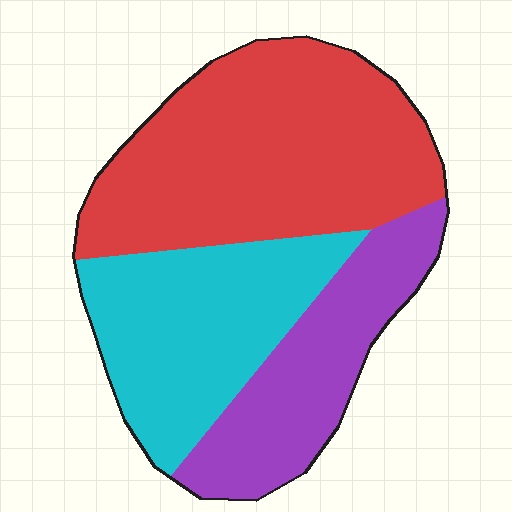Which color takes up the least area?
Purple, at roughly 25%.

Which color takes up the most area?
Red, at roughly 45%.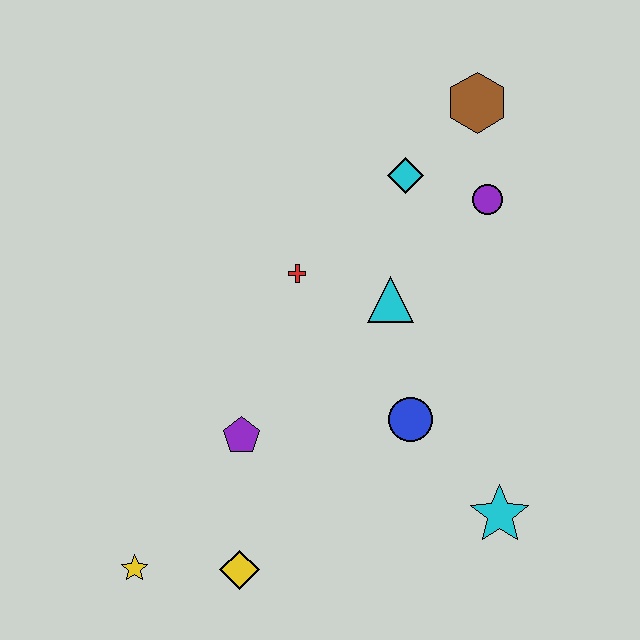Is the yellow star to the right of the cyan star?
No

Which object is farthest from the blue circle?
The brown hexagon is farthest from the blue circle.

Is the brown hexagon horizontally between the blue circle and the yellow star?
No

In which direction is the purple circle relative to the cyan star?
The purple circle is above the cyan star.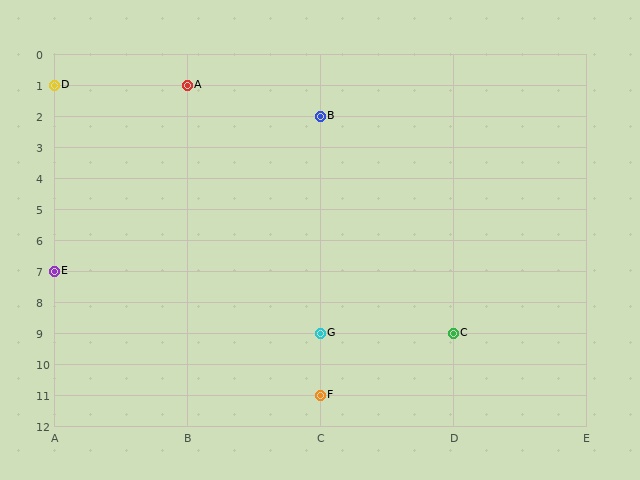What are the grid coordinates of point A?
Point A is at grid coordinates (B, 1).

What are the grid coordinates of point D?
Point D is at grid coordinates (A, 1).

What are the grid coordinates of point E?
Point E is at grid coordinates (A, 7).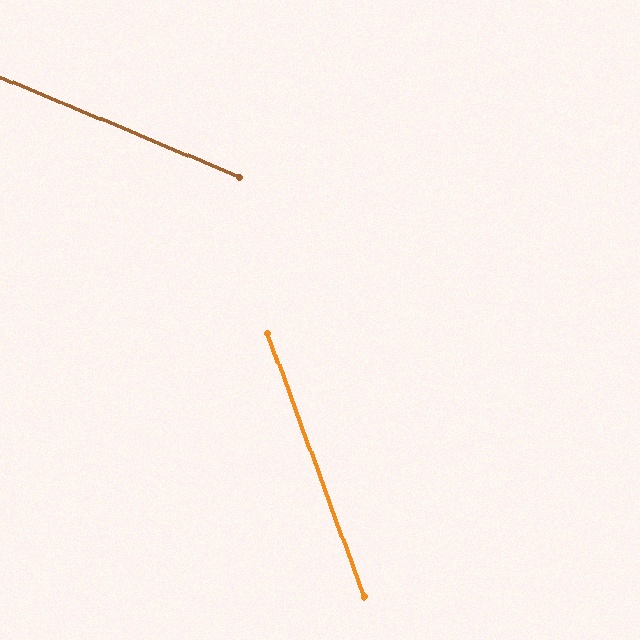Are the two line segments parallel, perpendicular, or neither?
Neither parallel nor perpendicular — they differ by about 47°.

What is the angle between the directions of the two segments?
Approximately 47 degrees.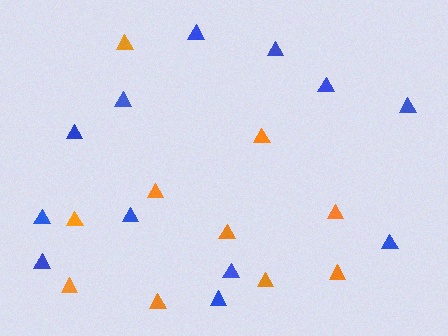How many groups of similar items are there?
There are 2 groups: one group of blue triangles (12) and one group of orange triangles (10).